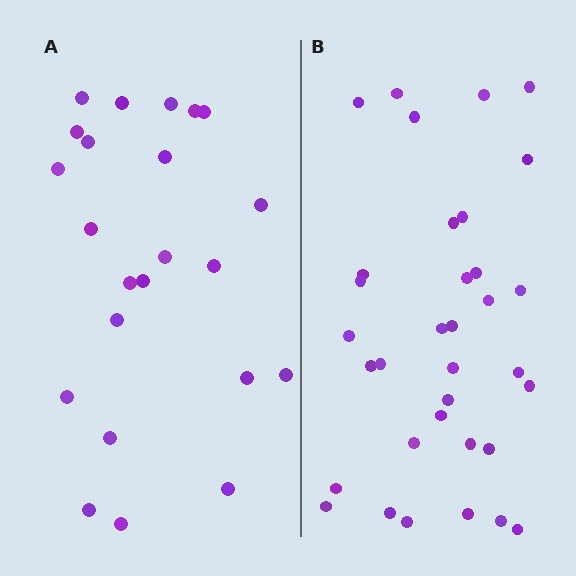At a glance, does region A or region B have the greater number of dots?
Region B (the right region) has more dots.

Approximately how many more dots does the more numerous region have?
Region B has roughly 12 or so more dots than region A.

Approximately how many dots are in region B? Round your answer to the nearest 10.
About 30 dots. (The exact count is 34, which rounds to 30.)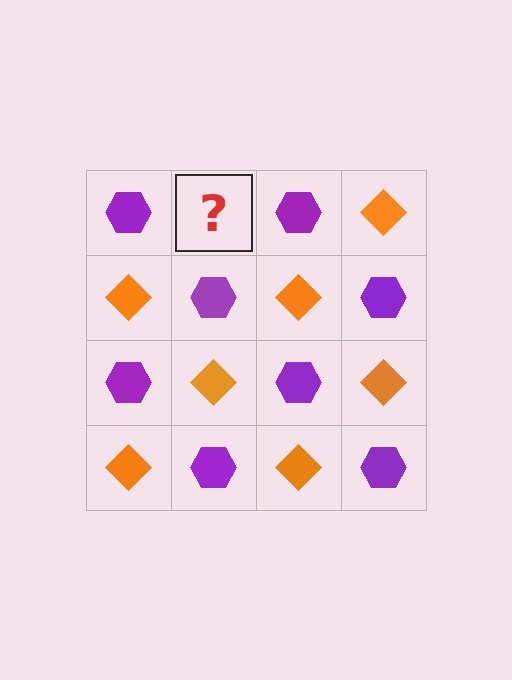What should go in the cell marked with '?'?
The missing cell should contain an orange diamond.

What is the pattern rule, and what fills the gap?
The rule is that it alternates purple hexagon and orange diamond in a checkerboard pattern. The gap should be filled with an orange diamond.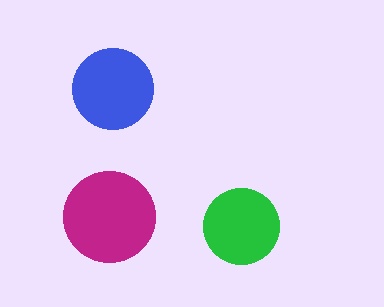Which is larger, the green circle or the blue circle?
The blue one.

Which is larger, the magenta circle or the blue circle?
The magenta one.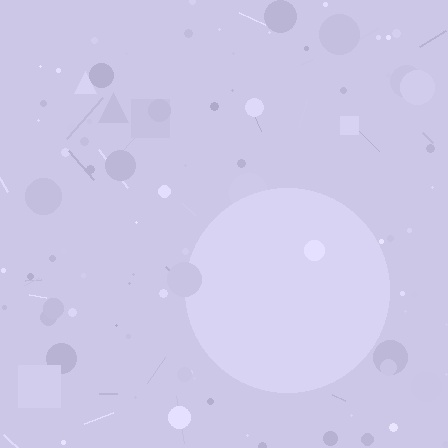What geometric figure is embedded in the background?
A circle is embedded in the background.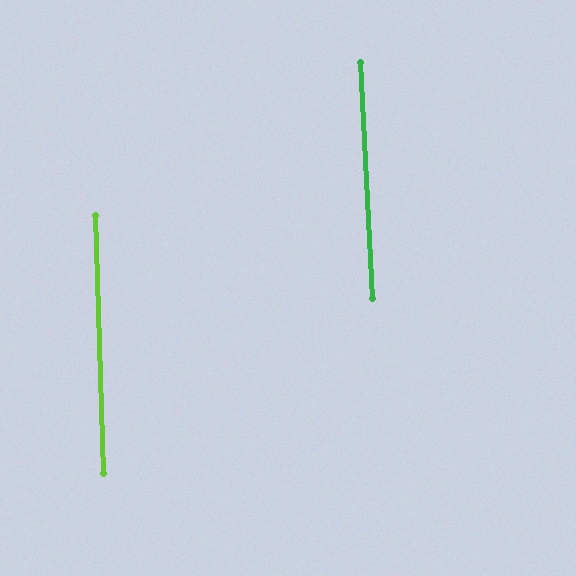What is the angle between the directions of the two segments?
Approximately 1 degree.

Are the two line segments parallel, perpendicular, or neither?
Parallel — their directions differ by only 1.2°.